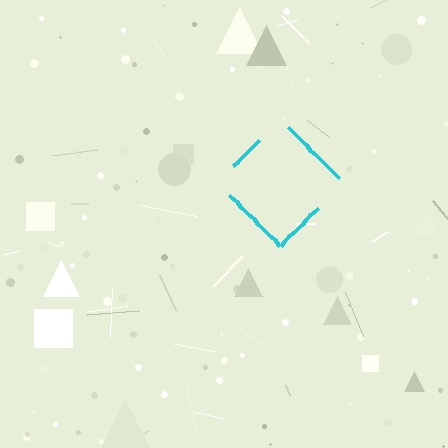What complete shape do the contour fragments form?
The contour fragments form a diamond.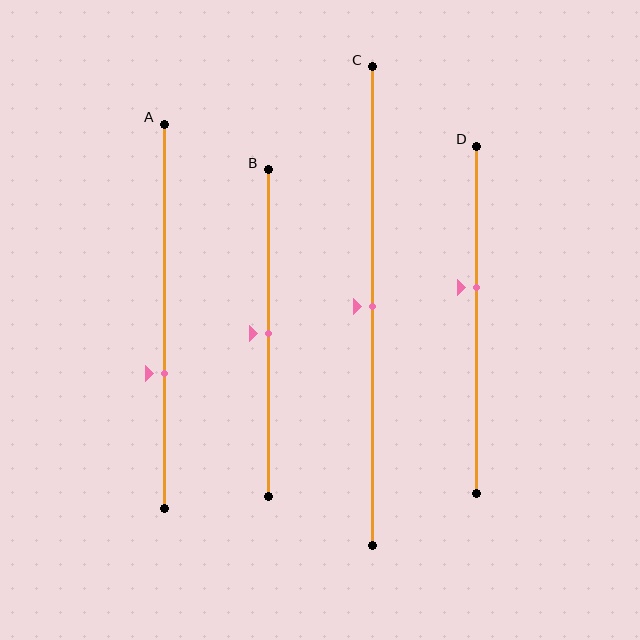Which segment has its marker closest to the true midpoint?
Segment B has its marker closest to the true midpoint.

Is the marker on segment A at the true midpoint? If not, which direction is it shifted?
No, the marker on segment A is shifted downward by about 15% of the segment length.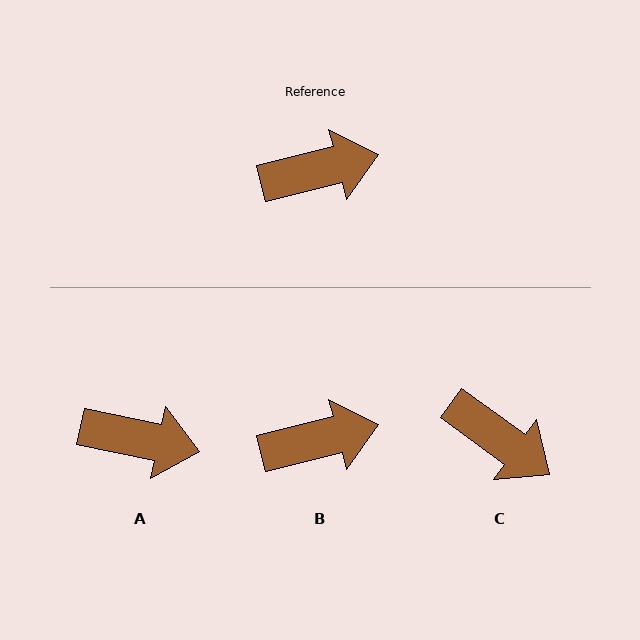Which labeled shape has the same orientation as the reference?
B.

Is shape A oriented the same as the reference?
No, it is off by about 26 degrees.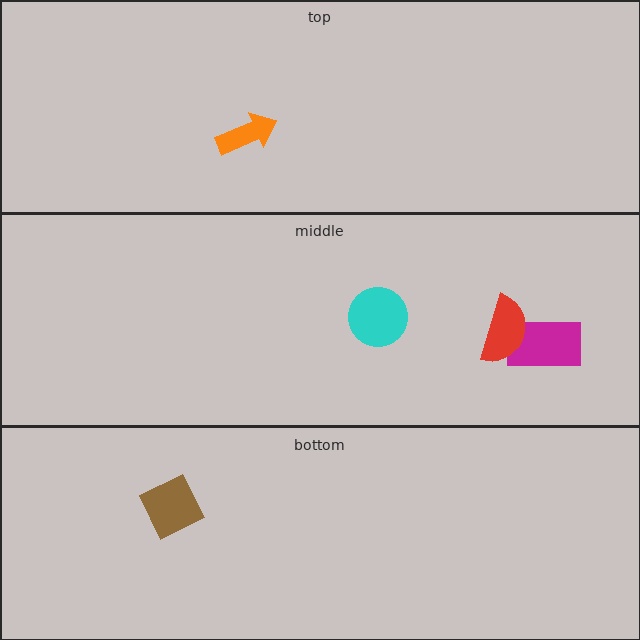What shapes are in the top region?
The orange arrow.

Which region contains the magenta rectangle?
The middle region.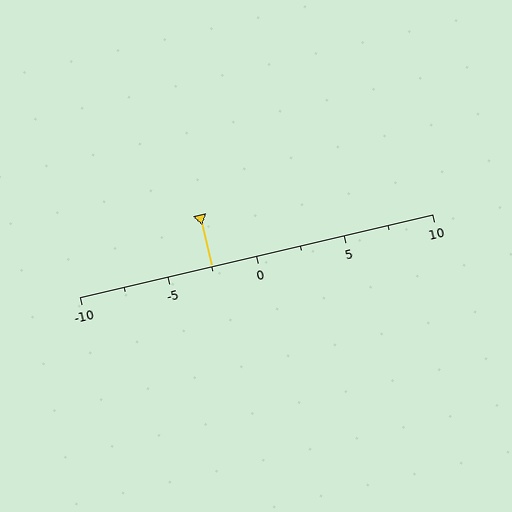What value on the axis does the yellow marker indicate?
The marker indicates approximately -2.5.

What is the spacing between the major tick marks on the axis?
The major ticks are spaced 5 apart.